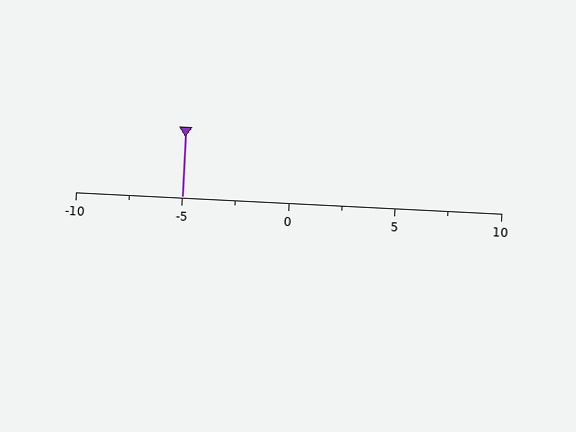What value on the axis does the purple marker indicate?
The marker indicates approximately -5.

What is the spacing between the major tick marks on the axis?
The major ticks are spaced 5 apart.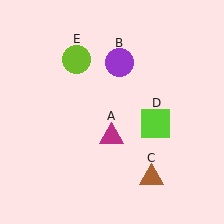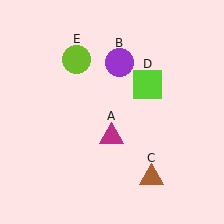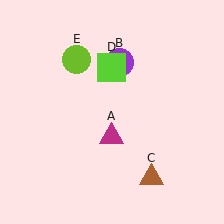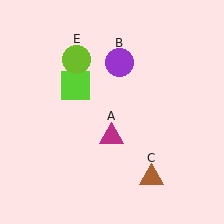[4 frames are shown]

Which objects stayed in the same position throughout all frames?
Magenta triangle (object A) and purple circle (object B) and brown triangle (object C) and lime circle (object E) remained stationary.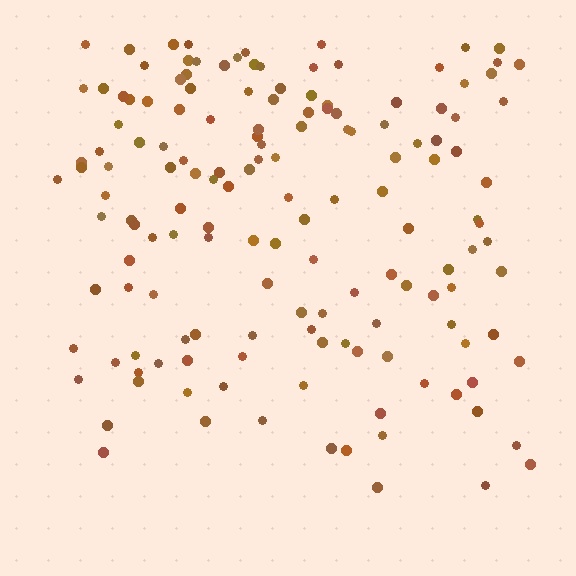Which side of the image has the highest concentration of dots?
The top.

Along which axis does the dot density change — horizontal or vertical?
Vertical.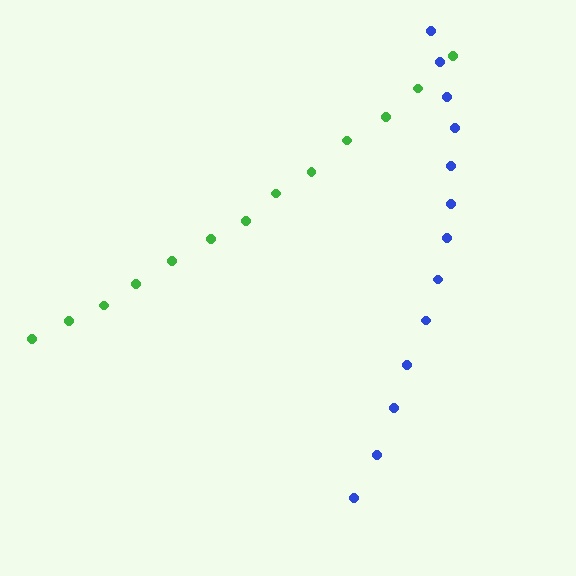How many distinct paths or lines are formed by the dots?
There are 2 distinct paths.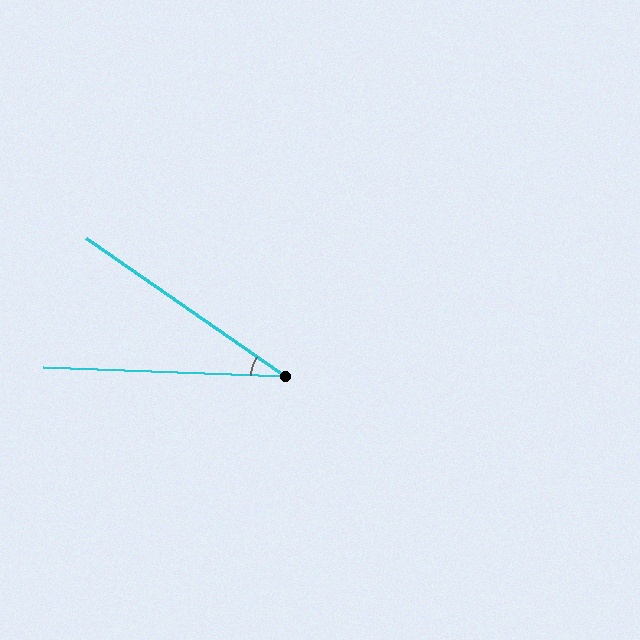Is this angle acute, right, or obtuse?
It is acute.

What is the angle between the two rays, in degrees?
Approximately 33 degrees.